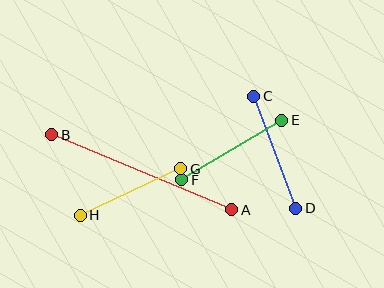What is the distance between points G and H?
The distance is approximately 111 pixels.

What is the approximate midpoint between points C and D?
The midpoint is at approximately (275, 152) pixels.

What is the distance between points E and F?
The distance is approximately 116 pixels.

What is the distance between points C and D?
The distance is approximately 119 pixels.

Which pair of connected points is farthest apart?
Points A and B are farthest apart.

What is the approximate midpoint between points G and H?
The midpoint is at approximately (130, 192) pixels.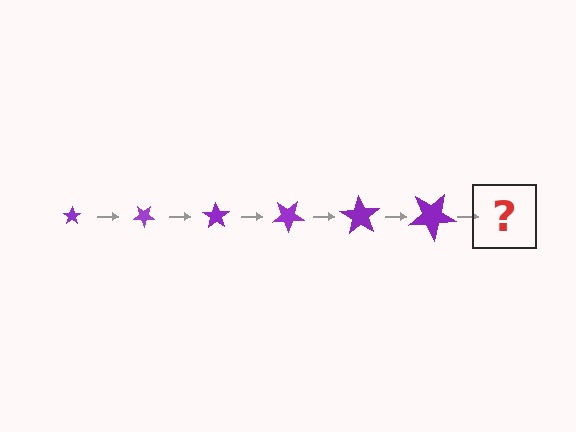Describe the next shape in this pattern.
It should be a star, larger than the previous one and rotated 210 degrees from the start.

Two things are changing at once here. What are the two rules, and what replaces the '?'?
The two rules are that the star grows larger each step and it rotates 35 degrees each step. The '?' should be a star, larger than the previous one and rotated 210 degrees from the start.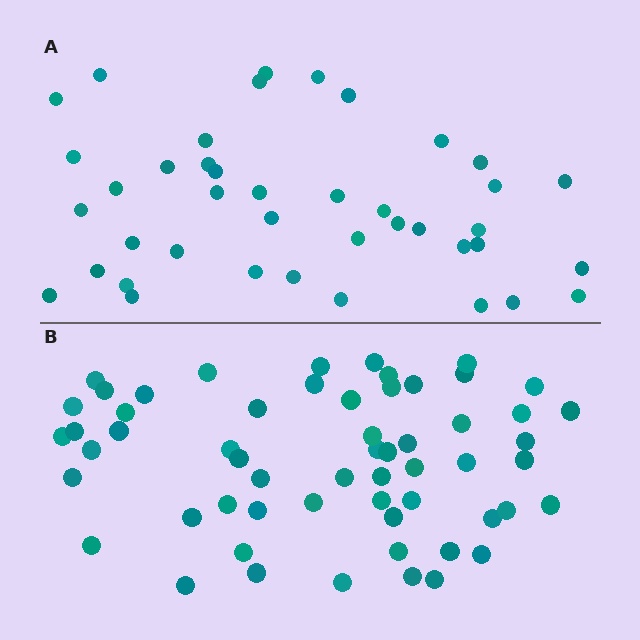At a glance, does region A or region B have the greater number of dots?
Region B (the bottom region) has more dots.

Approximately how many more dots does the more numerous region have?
Region B has approximately 15 more dots than region A.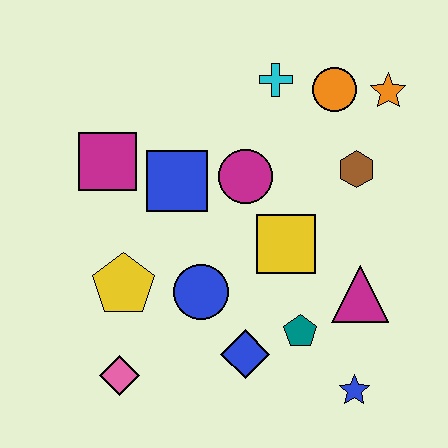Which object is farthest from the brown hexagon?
The pink diamond is farthest from the brown hexagon.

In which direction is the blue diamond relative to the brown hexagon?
The blue diamond is below the brown hexagon.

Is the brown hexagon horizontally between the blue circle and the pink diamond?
No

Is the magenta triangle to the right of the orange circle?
Yes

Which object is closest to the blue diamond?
The teal pentagon is closest to the blue diamond.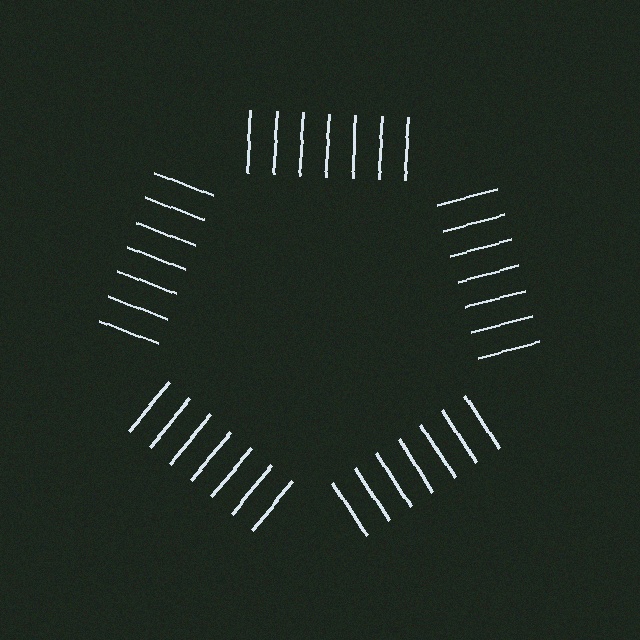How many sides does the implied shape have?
5 sides — the line-ends trace a pentagon.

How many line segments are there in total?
35 — 7 along each of the 5 edges.